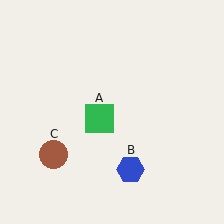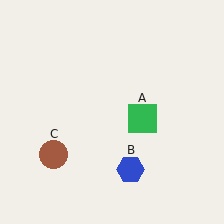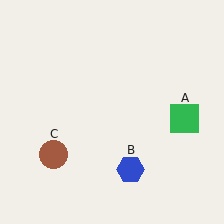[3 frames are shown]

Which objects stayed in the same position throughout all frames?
Blue hexagon (object B) and brown circle (object C) remained stationary.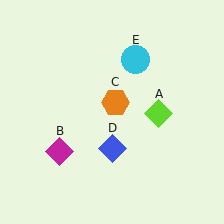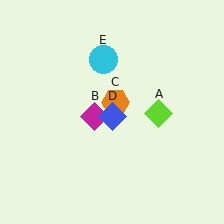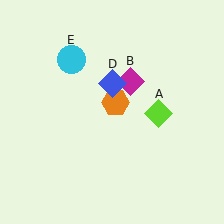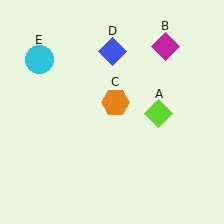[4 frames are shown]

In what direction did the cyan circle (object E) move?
The cyan circle (object E) moved left.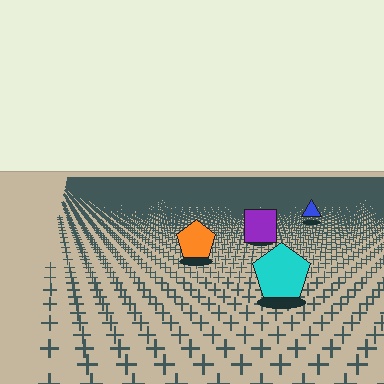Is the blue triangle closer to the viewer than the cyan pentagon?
No. The cyan pentagon is closer — you can tell from the texture gradient: the ground texture is coarser near it.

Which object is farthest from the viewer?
The blue triangle is farthest from the viewer. It appears smaller and the ground texture around it is denser.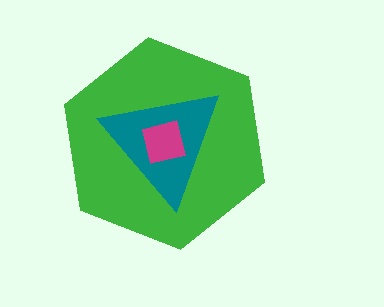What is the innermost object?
The magenta square.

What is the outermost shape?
The green hexagon.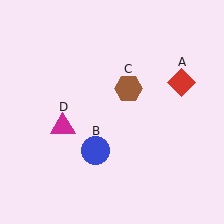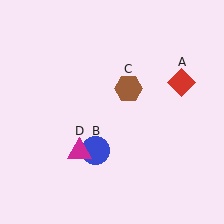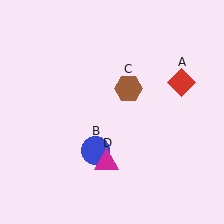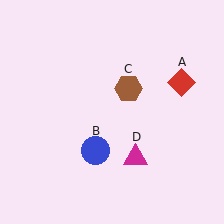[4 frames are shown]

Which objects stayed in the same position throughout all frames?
Red diamond (object A) and blue circle (object B) and brown hexagon (object C) remained stationary.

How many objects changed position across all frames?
1 object changed position: magenta triangle (object D).